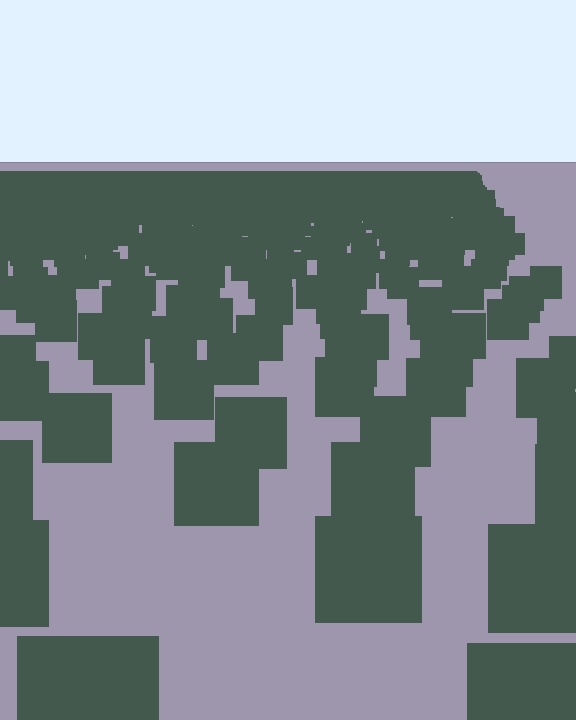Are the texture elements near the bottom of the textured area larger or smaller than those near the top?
Larger. Near the bottom, elements are closer to the viewer and appear at a bigger on-screen size.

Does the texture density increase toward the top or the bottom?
Density increases toward the top.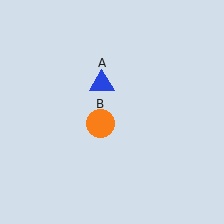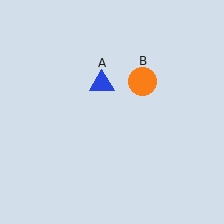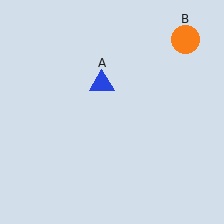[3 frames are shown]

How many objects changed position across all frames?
1 object changed position: orange circle (object B).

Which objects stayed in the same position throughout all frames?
Blue triangle (object A) remained stationary.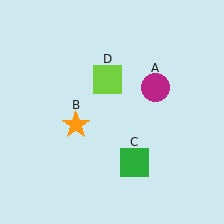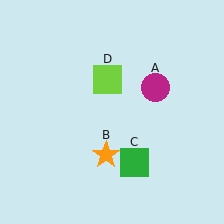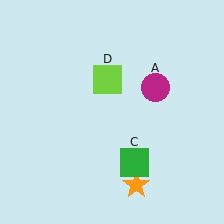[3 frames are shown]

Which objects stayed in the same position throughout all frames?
Magenta circle (object A) and green square (object C) and lime square (object D) remained stationary.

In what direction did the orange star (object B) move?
The orange star (object B) moved down and to the right.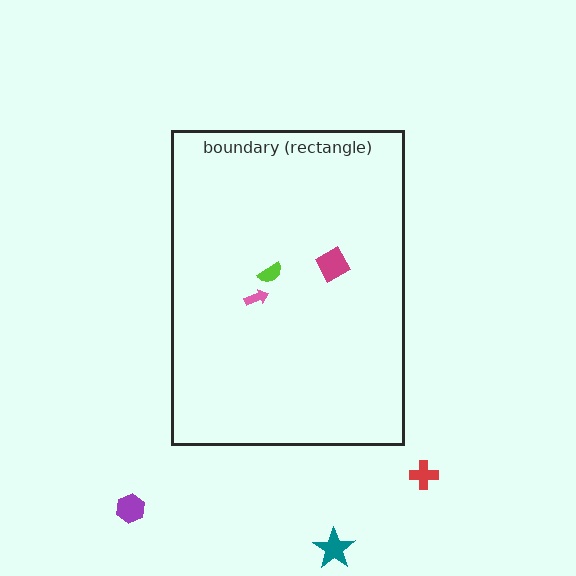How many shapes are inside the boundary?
3 inside, 3 outside.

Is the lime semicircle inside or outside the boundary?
Inside.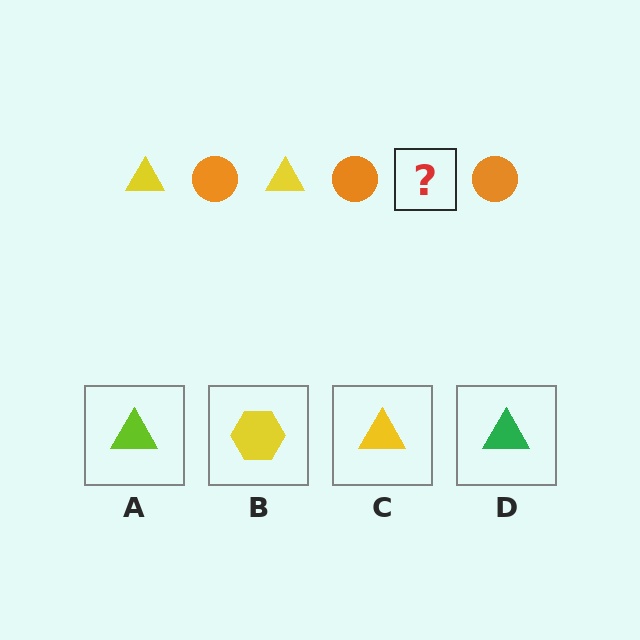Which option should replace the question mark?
Option C.